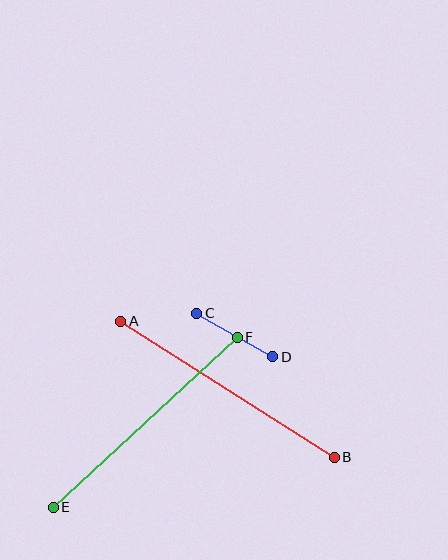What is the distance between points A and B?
The distance is approximately 253 pixels.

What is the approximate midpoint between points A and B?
The midpoint is at approximately (227, 389) pixels.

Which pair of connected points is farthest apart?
Points A and B are farthest apart.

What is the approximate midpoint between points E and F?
The midpoint is at approximately (145, 422) pixels.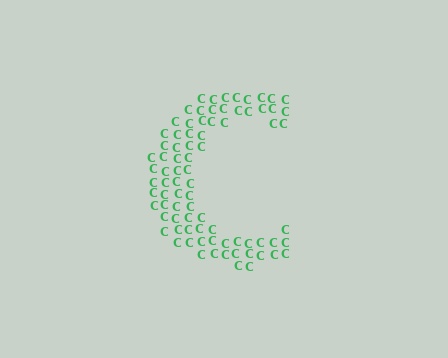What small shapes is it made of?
It is made of small letter C's.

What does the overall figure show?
The overall figure shows the letter C.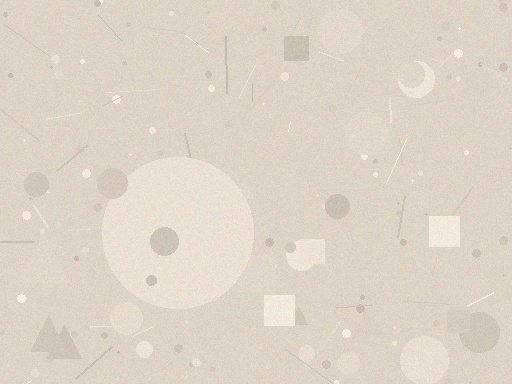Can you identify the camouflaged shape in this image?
The camouflaged shape is a circle.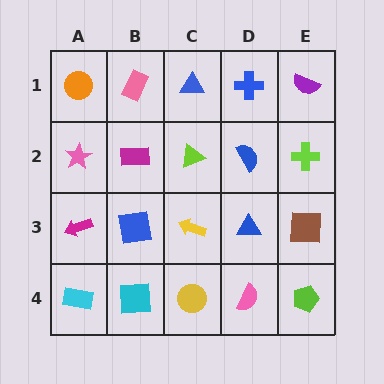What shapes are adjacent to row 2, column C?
A blue triangle (row 1, column C), a yellow arrow (row 3, column C), a magenta rectangle (row 2, column B), a blue semicircle (row 2, column D).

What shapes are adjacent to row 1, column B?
A magenta rectangle (row 2, column B), an orange circle (row 1, column A), a blue triangle (row 1, column C).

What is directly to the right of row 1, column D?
A purple semicircle.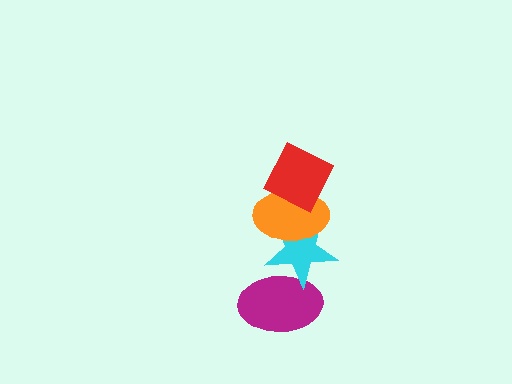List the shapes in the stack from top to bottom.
From top to bottom: the red diamond, the orange ellipse, the cyan star, the magenta ellipse.